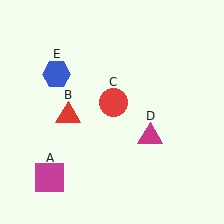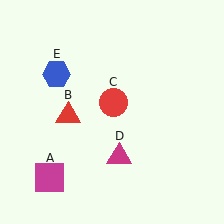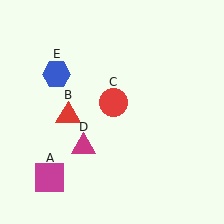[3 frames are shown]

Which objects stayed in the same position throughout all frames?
Magenta square (object A) and red triangle (object B) and red circle (object C) and blue hexagon (object E) remained stationary.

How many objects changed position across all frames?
1 object changed position: magenta triangle (object D).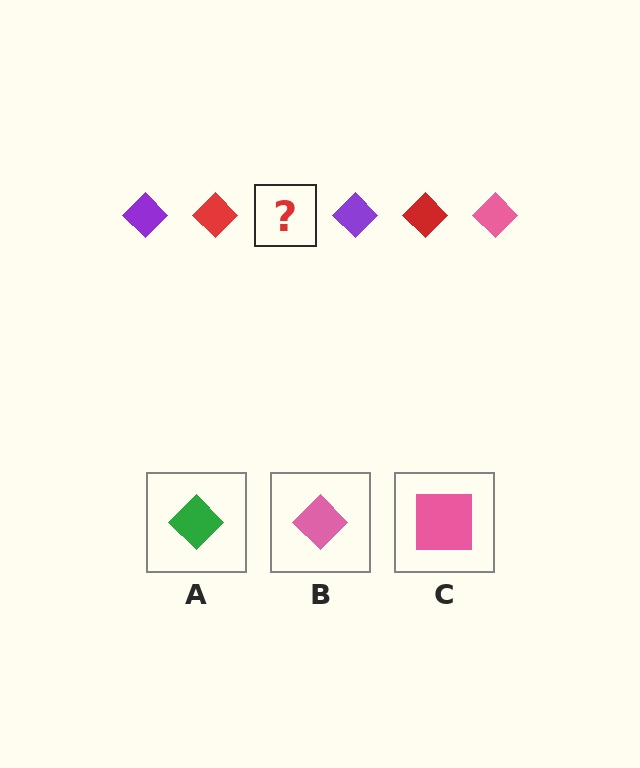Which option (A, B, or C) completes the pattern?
B.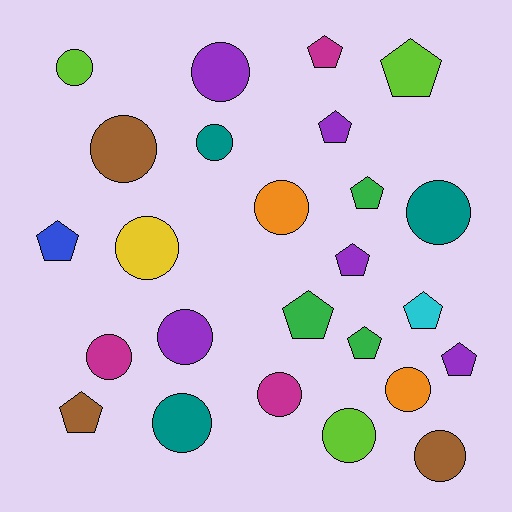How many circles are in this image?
There are 14 circles.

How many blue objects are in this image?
There is 1 blue object.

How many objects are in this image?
There are 25 objects.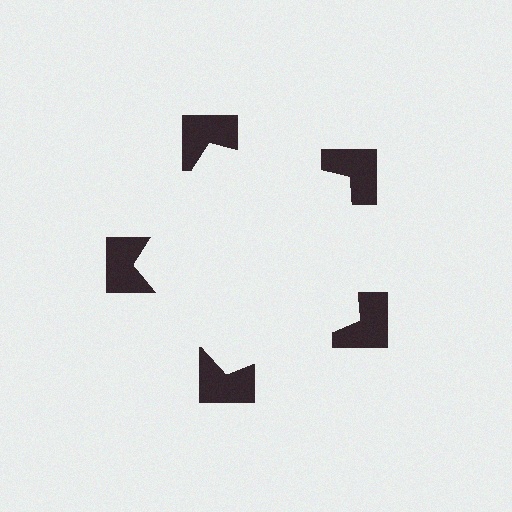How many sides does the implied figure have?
5 sides.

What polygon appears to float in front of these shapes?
An illusory pentagon — its edges are inferred from the aligned wedge cuts in the notched squares, not physically drawn.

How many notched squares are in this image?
There are 5 — one at each vertex of the illusory pentagon.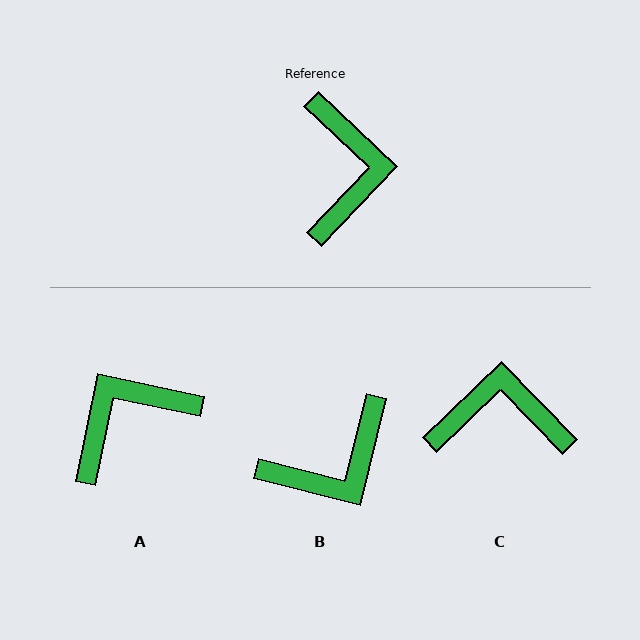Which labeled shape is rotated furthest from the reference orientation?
A, about 122 degrees away.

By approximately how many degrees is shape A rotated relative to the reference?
Approximately 122 degrees counter-clockwise.